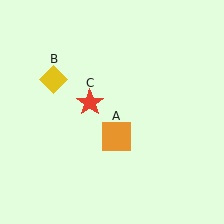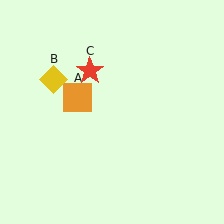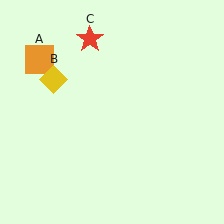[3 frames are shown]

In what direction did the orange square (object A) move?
The orange square (object A) moved up and to the left.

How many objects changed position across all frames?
2 objects changed position: orange square (object A), red star (object C).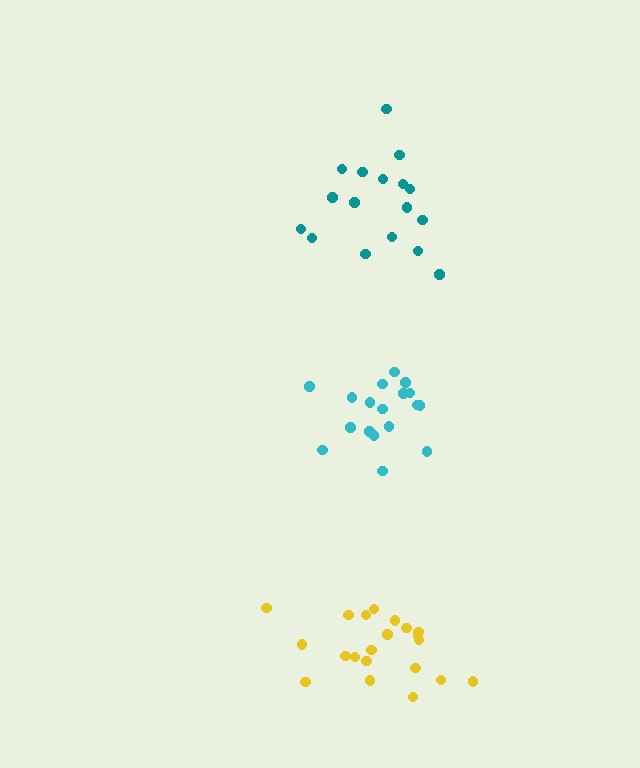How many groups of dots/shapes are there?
There are 3 groups.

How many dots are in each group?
Group 1: 18 dots, Group 2: 17 dots, Group 3: 21 dots (56 total).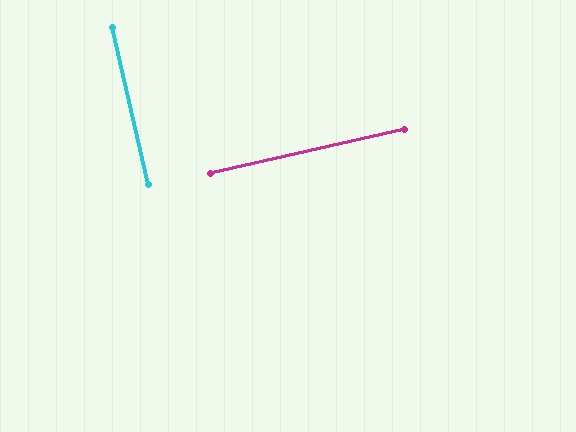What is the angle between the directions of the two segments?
Approximately 90 degrees.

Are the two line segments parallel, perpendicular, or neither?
Perpendicular — they meet at approximately 90°.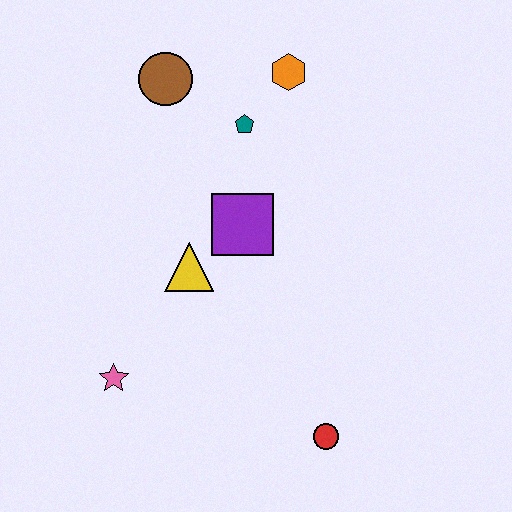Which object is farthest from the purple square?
The red circle is farthest from the purple square.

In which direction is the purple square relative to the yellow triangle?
The purple square is to the right of the yellow triangle.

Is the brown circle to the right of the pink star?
Yes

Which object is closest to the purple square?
The yellow triangle is closest to the purple square.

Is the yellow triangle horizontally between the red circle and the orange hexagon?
No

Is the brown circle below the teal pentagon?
No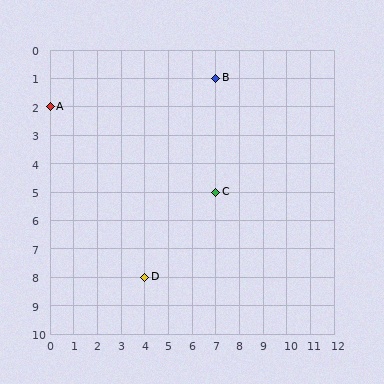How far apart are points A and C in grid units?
Points A and C are 7 columns and 3 rows apart (about 7.6 grid units diagonally).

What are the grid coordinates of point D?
Point D is at grid coordinates (4, 8).